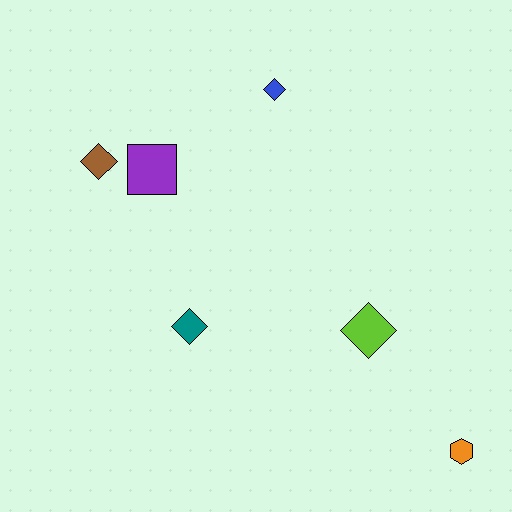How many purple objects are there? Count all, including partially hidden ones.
There is 1 purple object.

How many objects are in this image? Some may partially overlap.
There are 6 objects.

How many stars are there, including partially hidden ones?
There are no stars.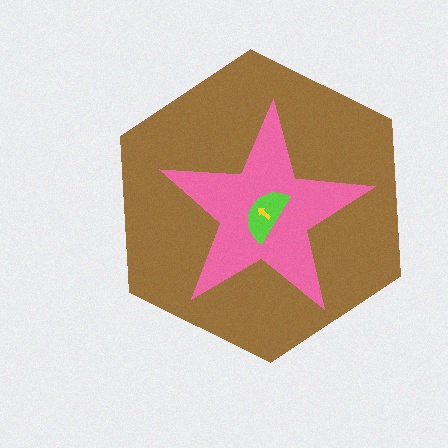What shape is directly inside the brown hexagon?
The pink star.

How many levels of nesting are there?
4.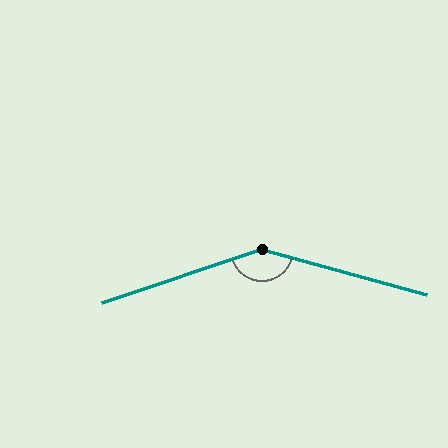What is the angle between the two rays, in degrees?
Approximately 146 degrees.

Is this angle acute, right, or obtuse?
It is obtuse.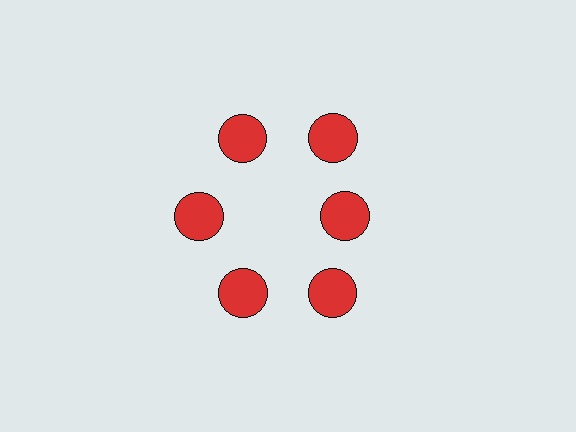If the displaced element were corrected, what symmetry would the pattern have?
It would have 6-fold rotational symmetry — the pattern would map onto itself every 60 degrees.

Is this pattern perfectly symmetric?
No. The 6 red circles are arranged in a ring, but one element near the 3 o'clock position is pulled inward toward the center, breaking the 6-fold rotational symmetry.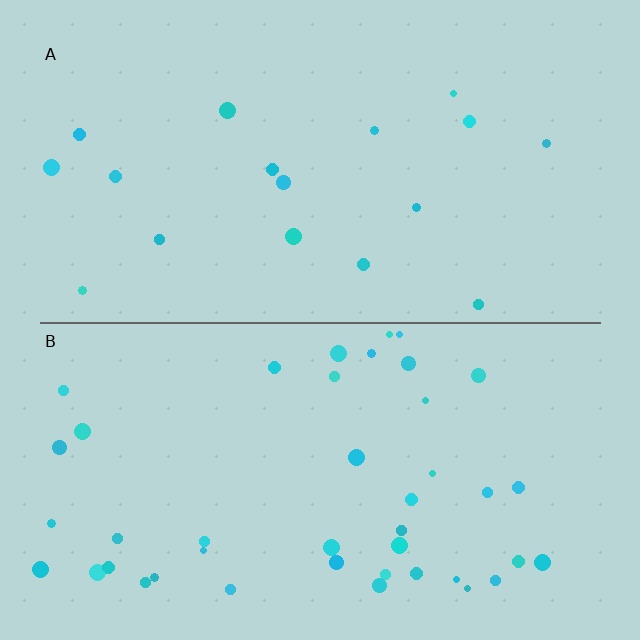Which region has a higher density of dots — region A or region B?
B (the bottom).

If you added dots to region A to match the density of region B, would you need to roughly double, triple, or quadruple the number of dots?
Approximately double.